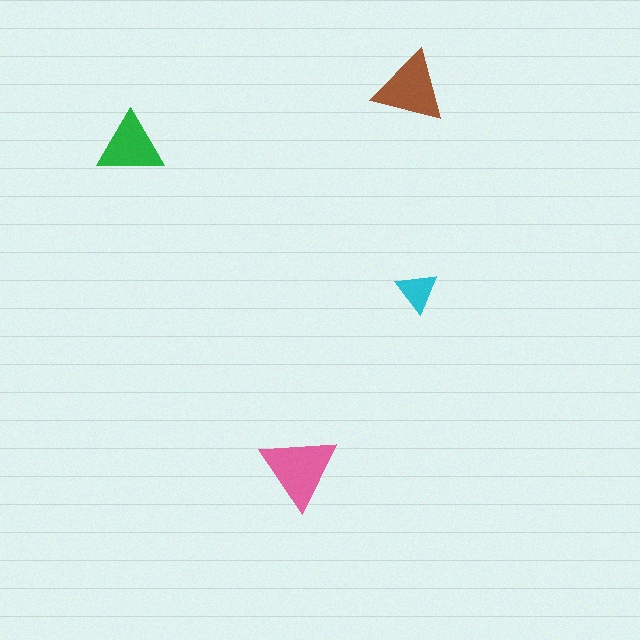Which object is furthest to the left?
The green triangle is leftmost.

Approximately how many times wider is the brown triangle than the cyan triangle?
About 1.5 times wider.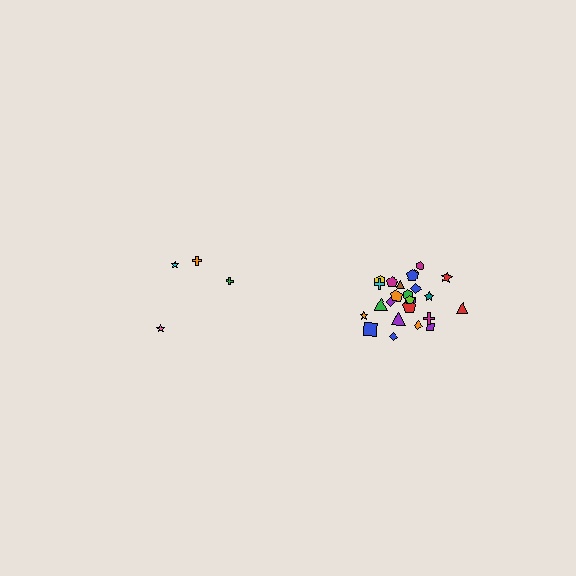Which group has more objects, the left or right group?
The right group.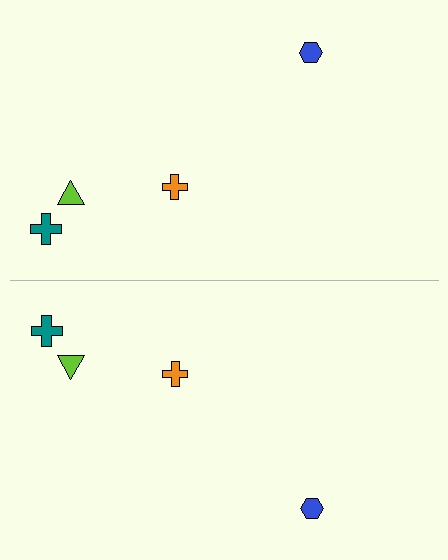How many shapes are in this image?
There are 8 shapes in this image.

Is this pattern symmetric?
Yes, this pattern has bilateral (reflection) symmetry.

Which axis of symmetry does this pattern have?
The pattern has a horizontal axis of symmetry running through the center of the image.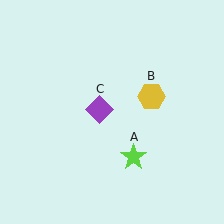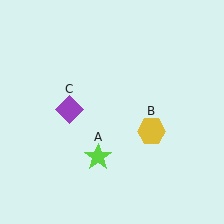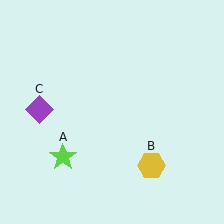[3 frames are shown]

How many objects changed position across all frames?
3 objects changed position: lime star (object A), yellow hexagon (object B), purple diamond (object C).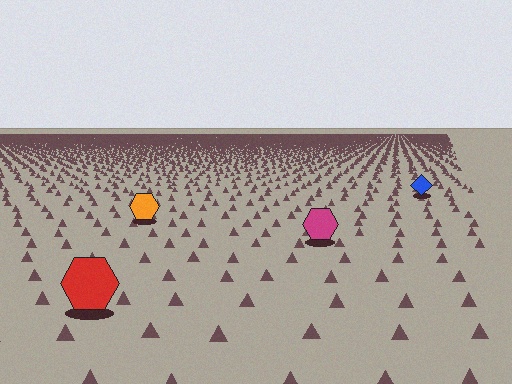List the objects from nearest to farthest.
From nearest to farthest: the red hexagon, the magenta hexagon, the orange hexagon, the blue diamond.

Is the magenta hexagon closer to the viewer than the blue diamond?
Yes. The magenta hexagon is closer — you can tell from the texture gradient: the ground texture is coarser near it.